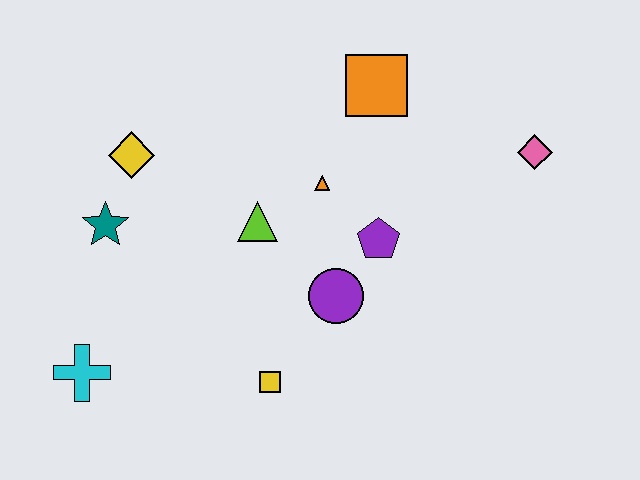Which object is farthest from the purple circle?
The cyan cross is farthest from the purple circle.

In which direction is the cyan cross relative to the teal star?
The cyan cross is below the teal star.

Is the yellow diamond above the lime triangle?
Yes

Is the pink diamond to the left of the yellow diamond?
No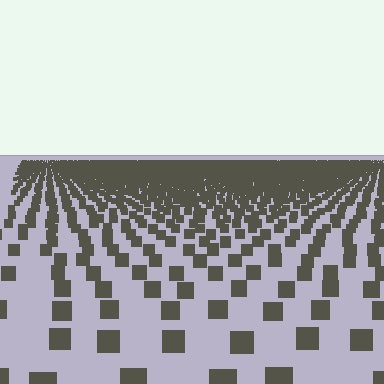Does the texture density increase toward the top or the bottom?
Density increases toward the top.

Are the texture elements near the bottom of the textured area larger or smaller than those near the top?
Larger. Near the bottom, elements are closer to the viewer and appear at a bigger on-screen size.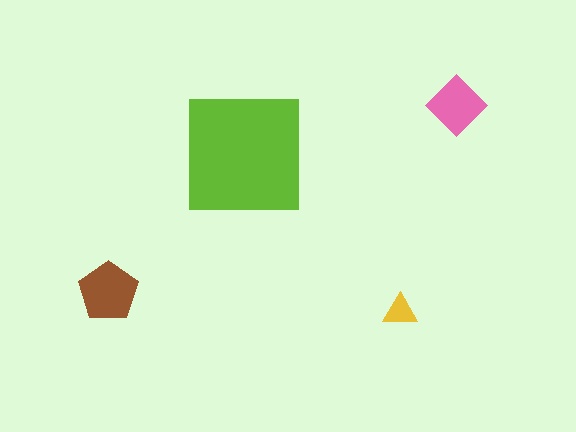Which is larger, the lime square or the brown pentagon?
The lime square.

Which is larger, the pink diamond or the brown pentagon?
The brown pentagon.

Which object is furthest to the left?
The brown pentagon is leftmost.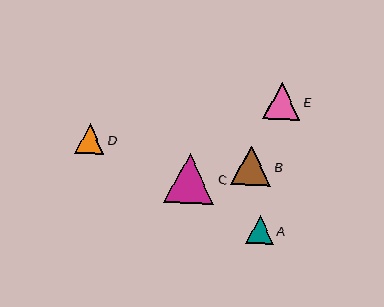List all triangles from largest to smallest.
From largest to smallest: C, B, E, D, A.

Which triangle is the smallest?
Triangle A is the smallest with a size of approximately 28 pixels.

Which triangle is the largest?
Triangle C is the largest with a size of approximately 50 pixels.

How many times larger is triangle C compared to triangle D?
Triangle C is approximately 1.7 times the size of triangle D.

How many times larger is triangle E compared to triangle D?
Triangle E is approximately 1.3 times the size of triangle D.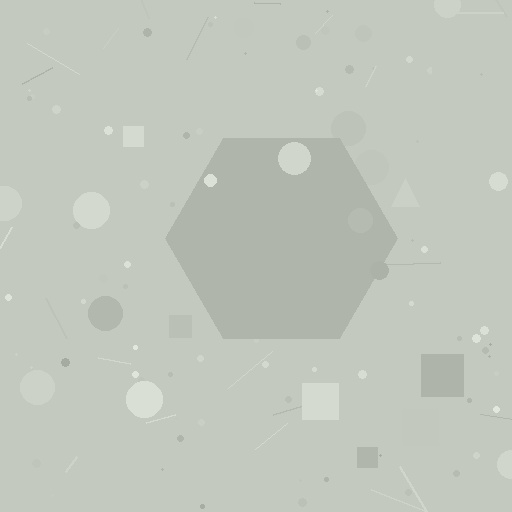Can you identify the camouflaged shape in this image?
The camouflaged shape is a hexagon.